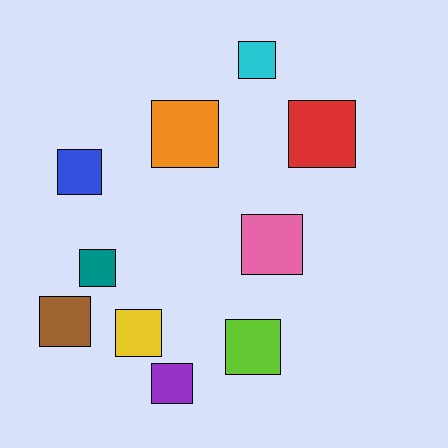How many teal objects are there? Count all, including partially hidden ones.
There is 1 teal object.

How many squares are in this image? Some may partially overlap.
There are 10 squares.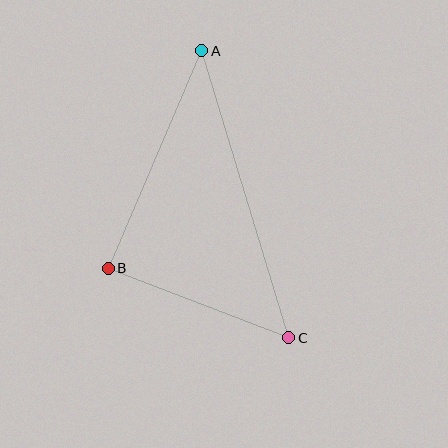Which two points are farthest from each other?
Points A and C are farthest from each other.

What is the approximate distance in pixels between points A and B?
The distance between A and B is approximately 237 pixels.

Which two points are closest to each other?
Points B and C are closest to each other.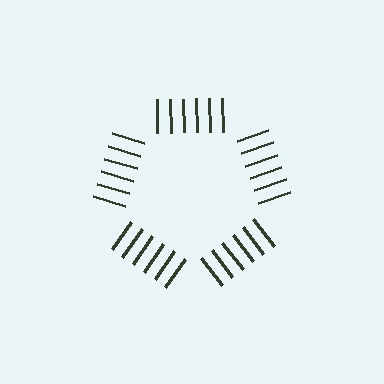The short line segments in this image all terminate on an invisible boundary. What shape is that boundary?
An illusory pentagon — the line segments terminate on its edges but no continuous stroke is drawn.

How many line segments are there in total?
30 — 6 along each of the 5 edges.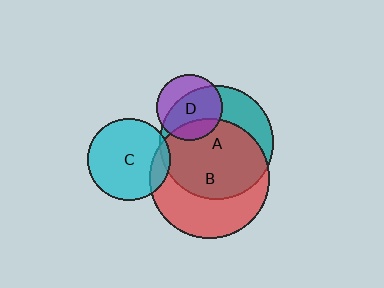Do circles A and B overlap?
Yes.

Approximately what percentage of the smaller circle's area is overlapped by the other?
Approximately 65%.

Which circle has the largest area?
Circle B (red).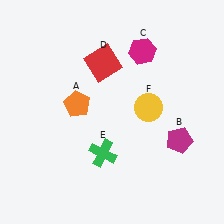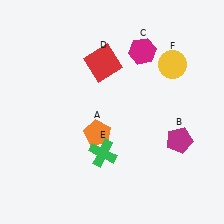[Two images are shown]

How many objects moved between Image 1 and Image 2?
2 objects moved between the two images.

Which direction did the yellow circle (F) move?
The yellow circle (F) moved up.